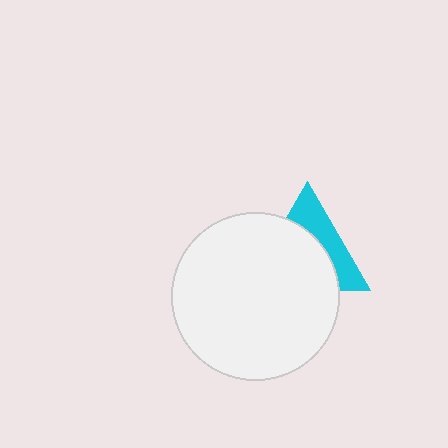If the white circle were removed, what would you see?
You would see the complete cyan triangle.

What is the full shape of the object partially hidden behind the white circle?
The partially hidden object is a cyan triangle.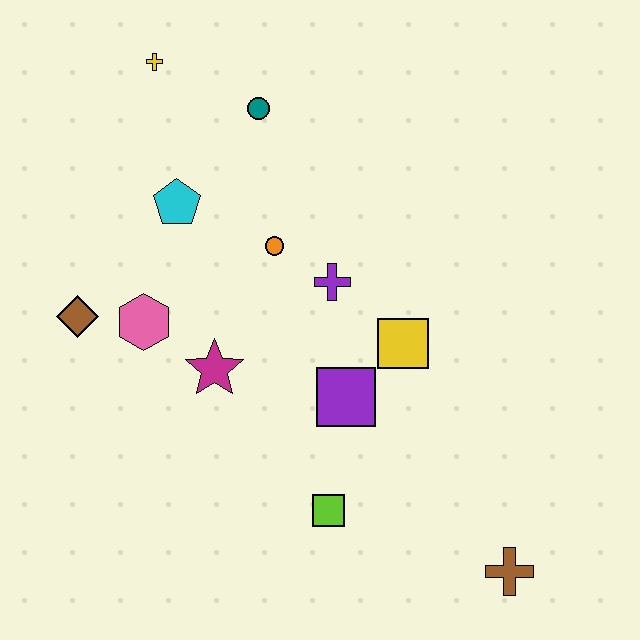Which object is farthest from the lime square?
The yellow cross is farthest from the lime square.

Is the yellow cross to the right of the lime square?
No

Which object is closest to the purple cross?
The orange circle is closest to the purple cross.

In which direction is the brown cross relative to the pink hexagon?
The brown cross is to the right of the pink hexagon.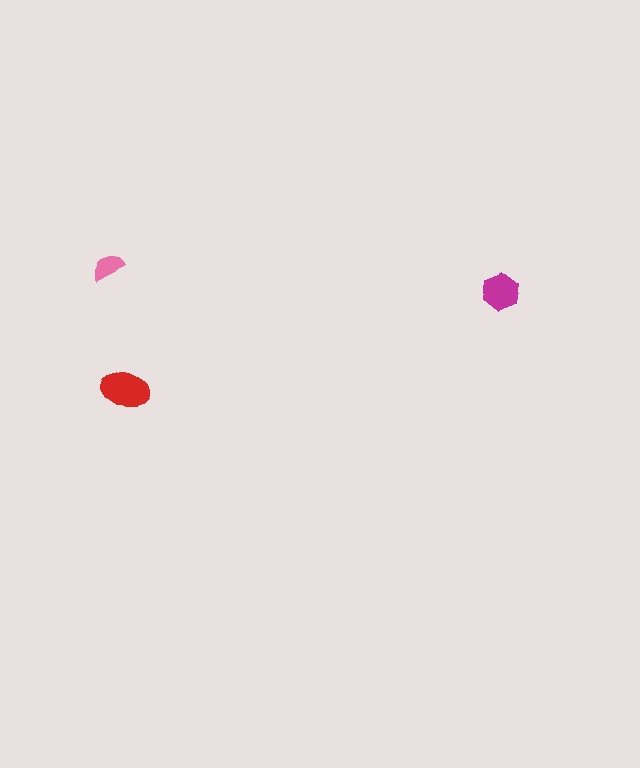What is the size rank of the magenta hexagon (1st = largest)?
2nd.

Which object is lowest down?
The red ellipse is bottommost.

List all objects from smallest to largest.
The pink semicircle, the magenta hexagon, the red ellipse.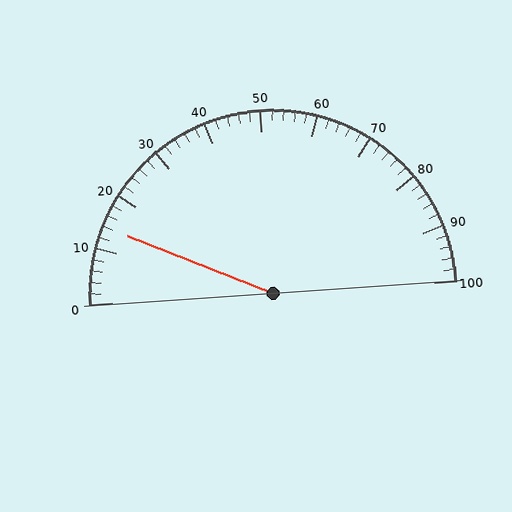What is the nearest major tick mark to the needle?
The nearest major tick mark is 10.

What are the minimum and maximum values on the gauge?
The gauge ranges from 0 to 100.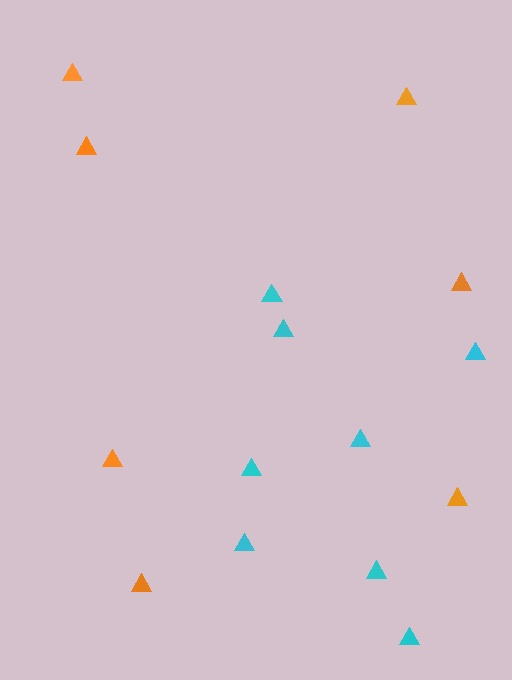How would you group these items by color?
There are 2 groups: one group of orange triangles (7) and one group of cyan triangles (8).